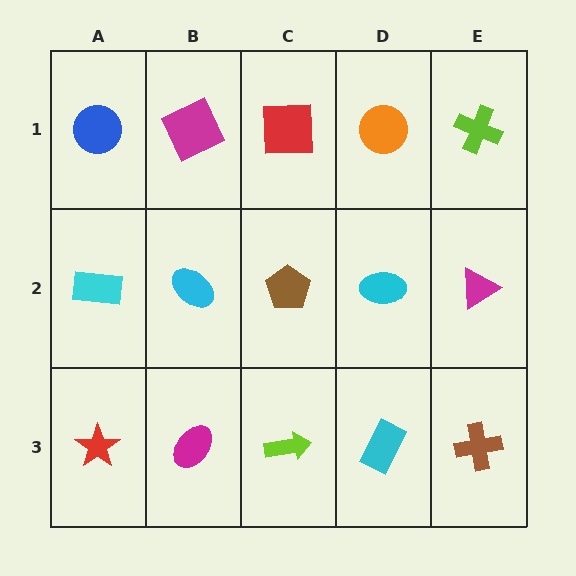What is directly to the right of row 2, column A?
A cyan ellipse.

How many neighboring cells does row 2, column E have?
3.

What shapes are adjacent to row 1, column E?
A magenta triangle (row 2, column E), an orange circle (row 1, column D).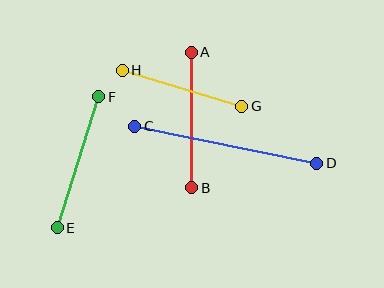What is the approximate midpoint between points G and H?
The midpoint is at approximately (182, 88) pixels.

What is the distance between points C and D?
The distance is approximately 186 pixels.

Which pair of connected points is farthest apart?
Points C and D are farthest apart.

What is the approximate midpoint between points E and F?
The midpoint is at approximately (78, 162) pixels.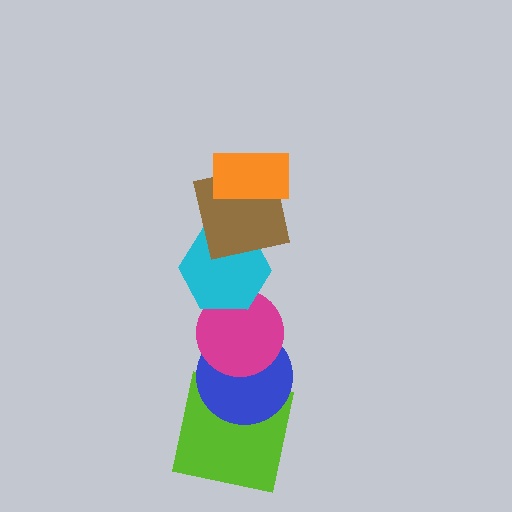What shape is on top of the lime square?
The blue circle is on top of the lime square.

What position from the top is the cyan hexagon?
The cyan hexagon is 3rd from the top.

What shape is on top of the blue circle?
The magenta circle is on top of the blue circle.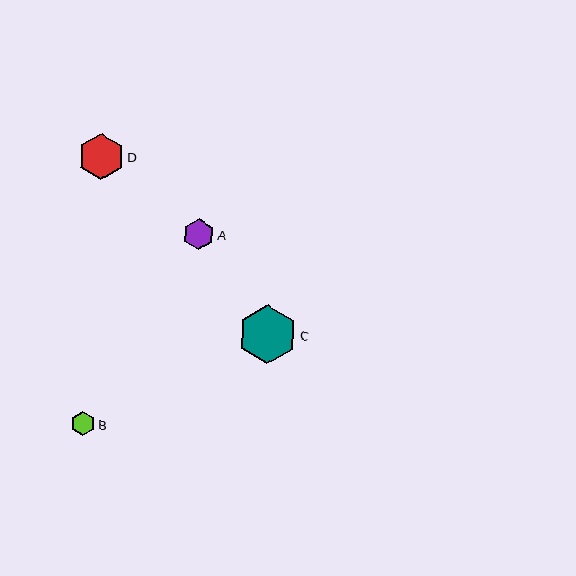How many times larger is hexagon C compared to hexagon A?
Hexagon C is approximately 1.9 times the size of hexagon A.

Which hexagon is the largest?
Hexagon C is the largest with a size of approximately 58 pixels.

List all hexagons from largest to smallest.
From largest to smallest: C, D, A, B.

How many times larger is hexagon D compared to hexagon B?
Hexagon D is approximately 1.9 times the size of hexagon B.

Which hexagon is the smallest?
Hexagon B is the smallest with a size of approximately 24 pixels.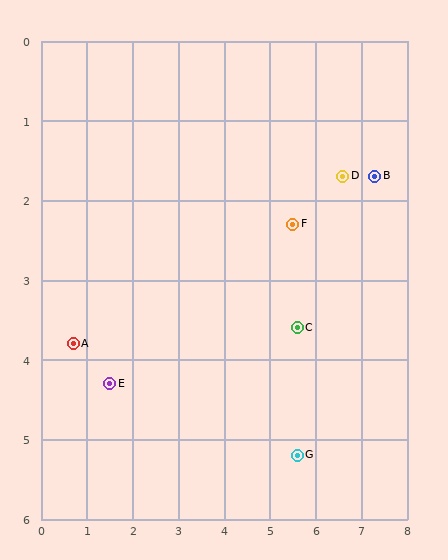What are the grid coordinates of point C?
Point C is at approximately (5.6, 3.6).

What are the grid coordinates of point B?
Point B is at approximately (7.3, 1.7).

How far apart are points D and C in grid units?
Points D and C are about 2.1 grid units apart.